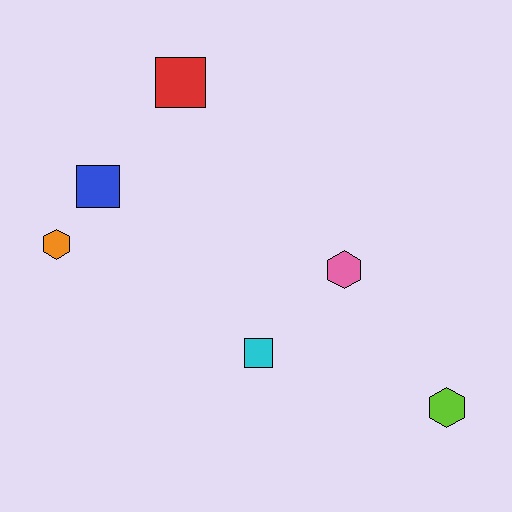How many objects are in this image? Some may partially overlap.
There are 6 objects.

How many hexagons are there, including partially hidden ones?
There are 3 hexagons.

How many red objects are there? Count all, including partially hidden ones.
There is 1 red object.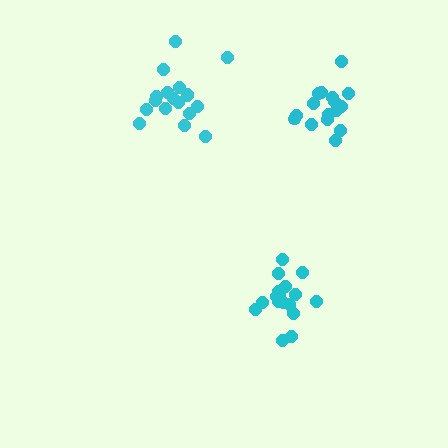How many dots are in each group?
Group 1: 17 dots, Group 2: 16 dots, Group 3: 18 dots (51 total).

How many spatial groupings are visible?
There are 3 spatial groupings.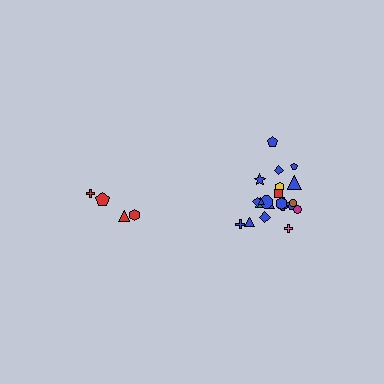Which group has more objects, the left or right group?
The right group.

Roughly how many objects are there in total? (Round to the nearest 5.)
Roughly 25 objects in total.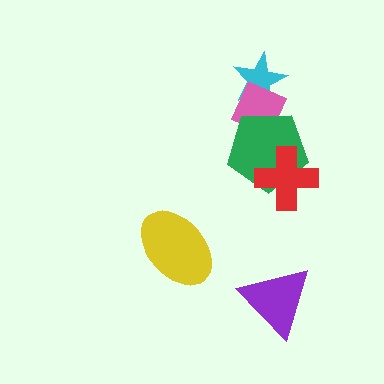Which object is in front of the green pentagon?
The red cross is in front of the green pentagon.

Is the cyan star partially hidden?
Yes, it is partially covered by another shape.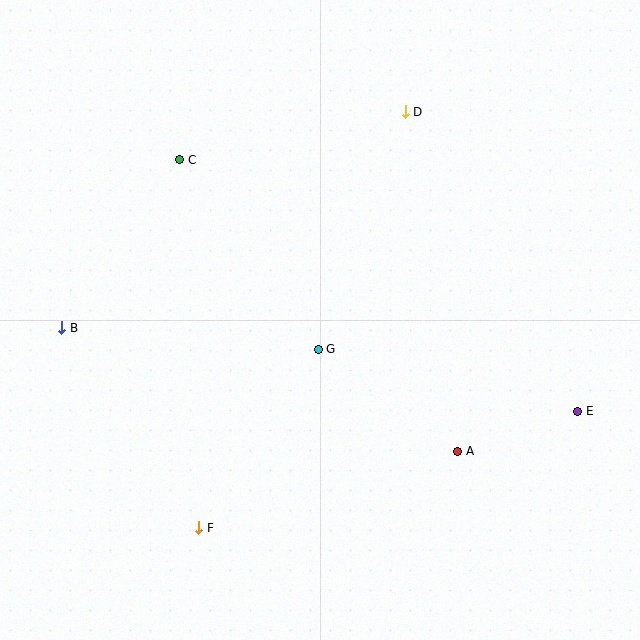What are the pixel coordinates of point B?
Point B is at (62, 328).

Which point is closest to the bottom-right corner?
Point E is closest to the bottom-right corner.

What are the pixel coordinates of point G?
Point G is at (318, 349).